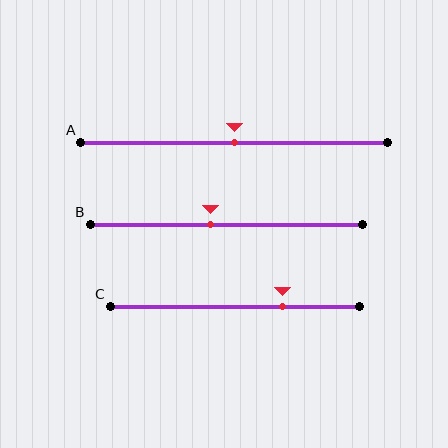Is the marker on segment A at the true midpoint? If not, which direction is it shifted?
Yes, the marker on segment A is at the true midpoint.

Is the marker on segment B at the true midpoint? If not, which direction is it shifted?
No, the marker on segment B is shifted to the left by about 6% of the segment length.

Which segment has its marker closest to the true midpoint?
Segment A has its marker closest to the true midpoint.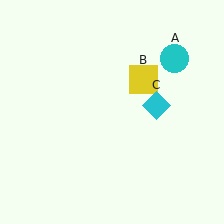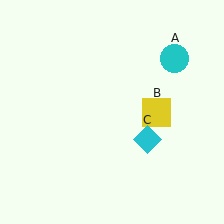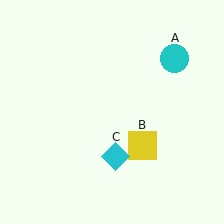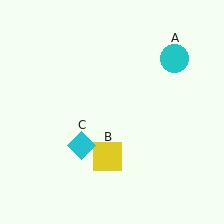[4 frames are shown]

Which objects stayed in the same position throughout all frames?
Cyan circle (object A) remained stationary.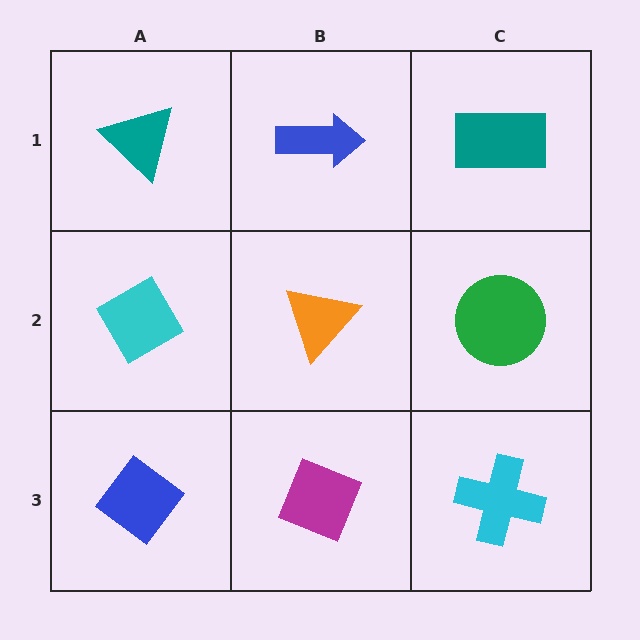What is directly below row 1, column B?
An orange triangle.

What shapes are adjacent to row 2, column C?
A teal rectangle (row 1, column C), a cyan cross (row 3, column C), an orange triangle (row 2, column B).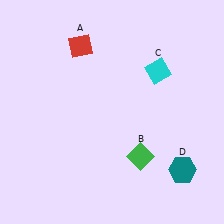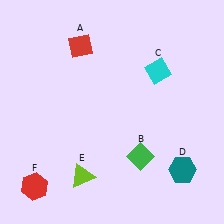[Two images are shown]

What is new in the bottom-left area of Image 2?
A lime triangle (E) was added in the bottom-left area of Image 2.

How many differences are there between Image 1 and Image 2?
There are 2 differences between the two images.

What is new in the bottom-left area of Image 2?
A red hexagon (F) was added in the bottom-left area of Image 2.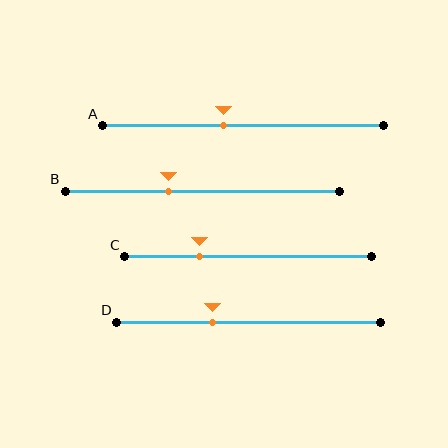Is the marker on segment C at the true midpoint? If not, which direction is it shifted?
No, the marker on segment C is shifted to the left by about 20% of the segment length.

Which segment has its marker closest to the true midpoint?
Segment A has its marker closest to the true midpoint.